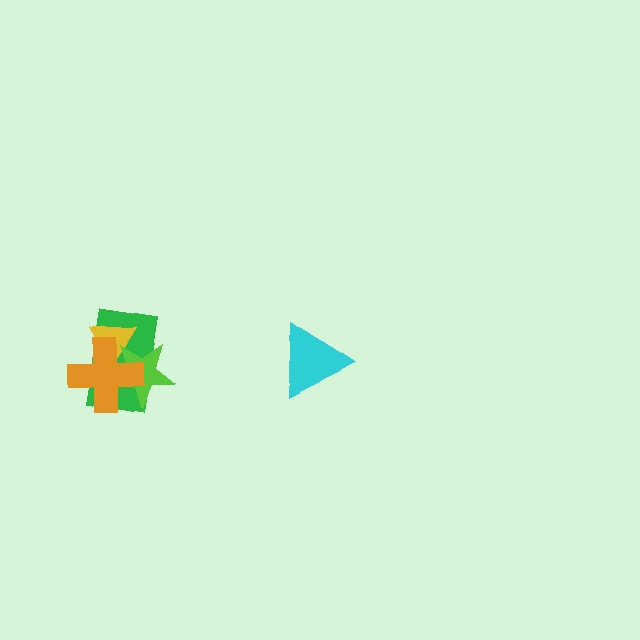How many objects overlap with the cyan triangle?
0 objects overlap with the cyan triangle.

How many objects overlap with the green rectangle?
3 objects overlap with the green rectangle.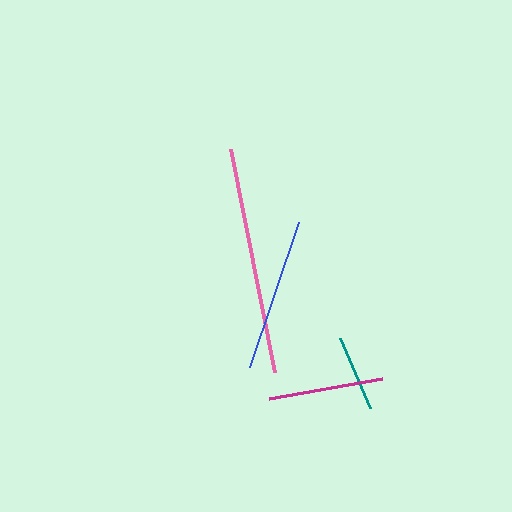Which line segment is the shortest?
The teal line is the shortest at approximately 77 pixels.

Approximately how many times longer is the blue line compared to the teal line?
The blue line is approximately 2.0 times the length of the teal line.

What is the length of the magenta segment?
The magenta segment is approximately 114 pixels long.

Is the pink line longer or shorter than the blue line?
The pink line is longer than the blue line.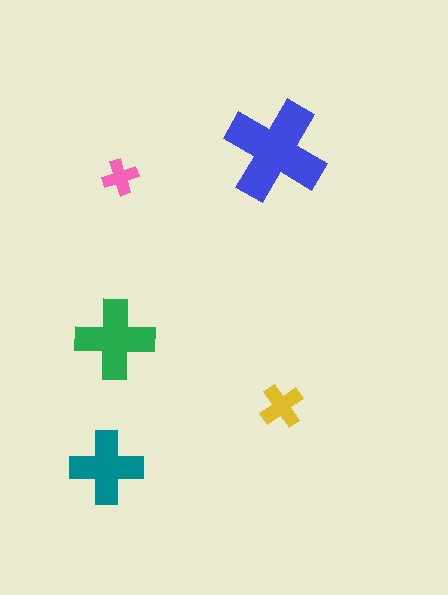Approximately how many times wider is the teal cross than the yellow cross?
About 1.5 times wider.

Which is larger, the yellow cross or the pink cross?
The yellow one.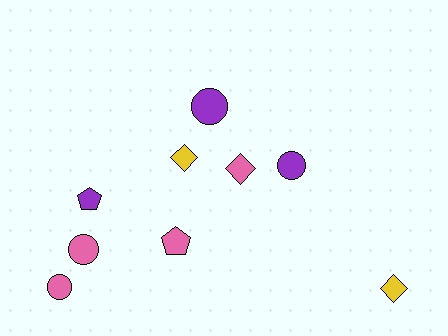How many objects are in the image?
There are 9 objects.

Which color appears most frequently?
Pink, with 4 objects.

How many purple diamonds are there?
There are no purple diamonds.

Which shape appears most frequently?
Circle, with 4 objects.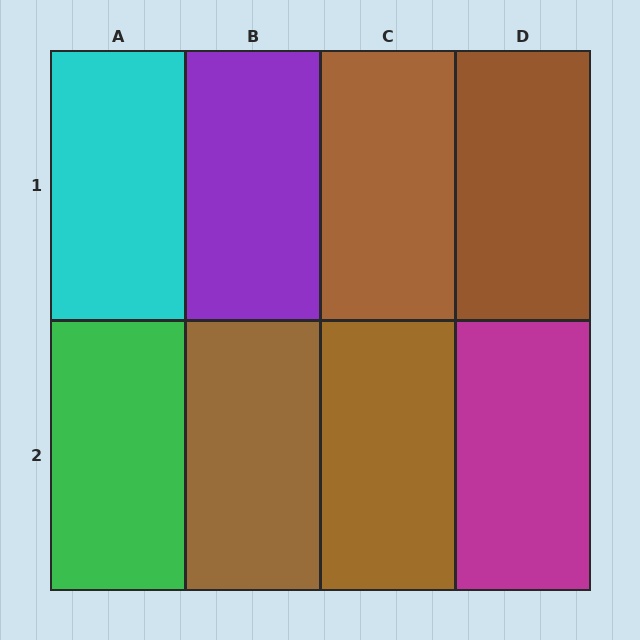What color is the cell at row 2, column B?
Brown.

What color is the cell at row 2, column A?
Green.